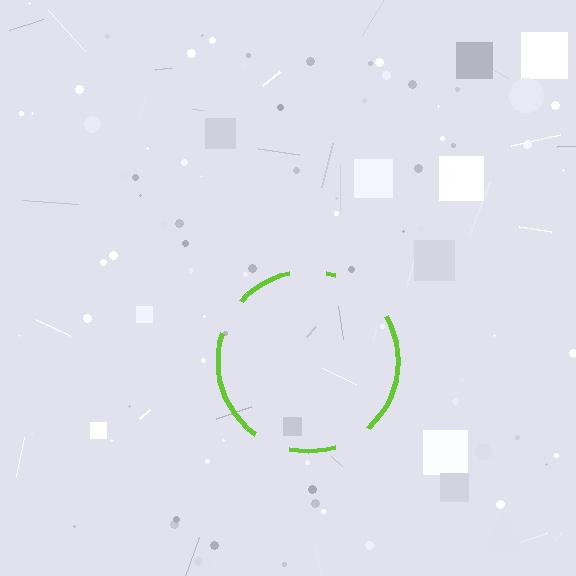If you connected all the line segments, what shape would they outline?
They would outline a circle.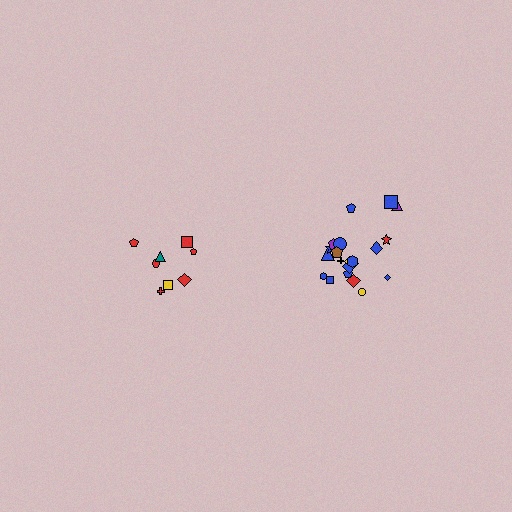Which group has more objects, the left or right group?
The right group.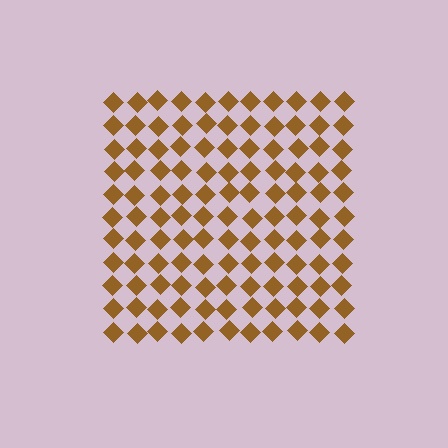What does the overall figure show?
The overall figure shows a square.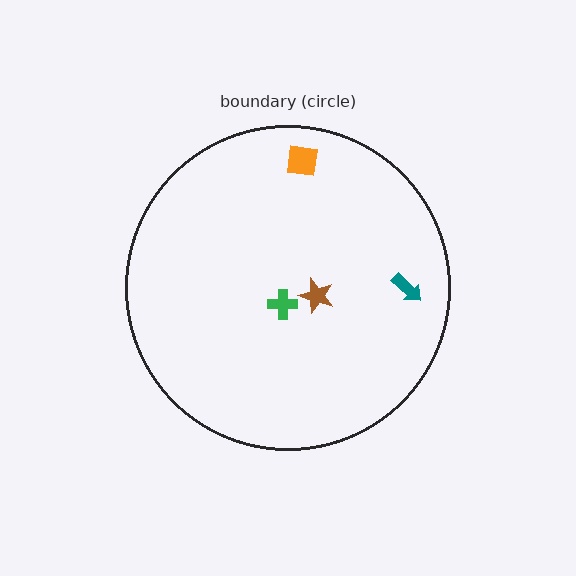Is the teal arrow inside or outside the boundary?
Inside.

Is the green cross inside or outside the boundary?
Inside.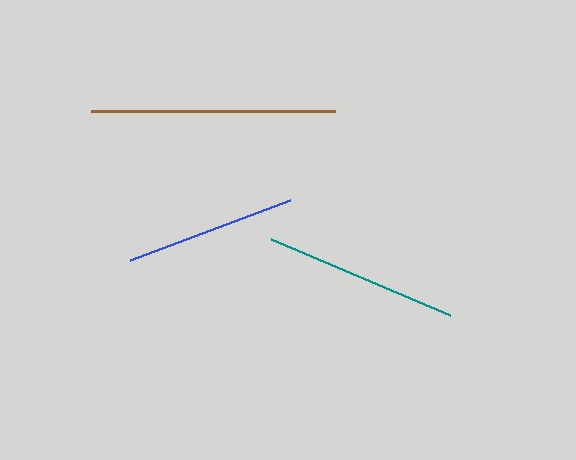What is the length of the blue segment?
The blue segment is approximately 170 pixels long.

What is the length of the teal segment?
The teal segment is approximately 194 pixels long.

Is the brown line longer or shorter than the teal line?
The brown line is longer than the teal line.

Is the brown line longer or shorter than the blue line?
The brown line is longer than the blue line.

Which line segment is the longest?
The brown line is the longest at approximately 244 pixels.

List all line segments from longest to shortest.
From longest to shortest: brown, teal, blue.